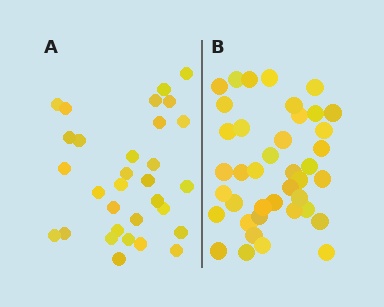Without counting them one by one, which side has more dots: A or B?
Region B (the right region) has more dots.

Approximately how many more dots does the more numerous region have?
Region B has roughly 8 or so more dots than region A.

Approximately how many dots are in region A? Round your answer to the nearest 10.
About 30 dots. (The exact count is 31, which rounds to 30.)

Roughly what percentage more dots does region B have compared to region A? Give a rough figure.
About 30% more.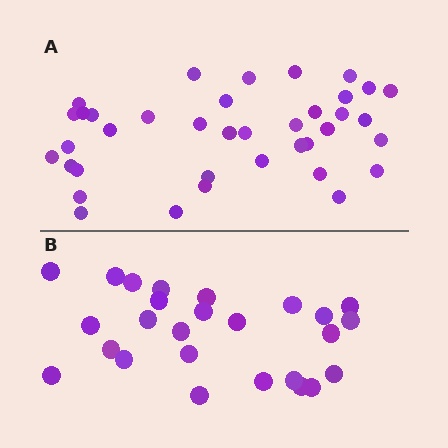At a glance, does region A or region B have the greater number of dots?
Region A (the top region) has more dots.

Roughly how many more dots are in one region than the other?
Region A has roughly 12 or so more dots than region B.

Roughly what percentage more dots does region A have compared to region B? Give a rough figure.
About 45% more.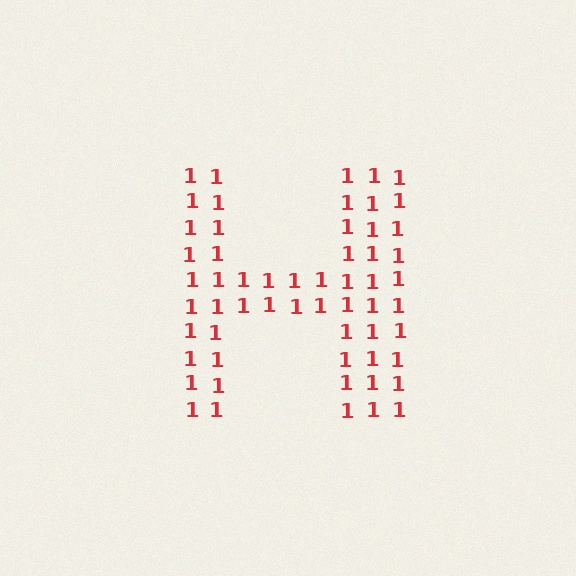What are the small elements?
The small elements are digit 1's.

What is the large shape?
The large shape is the letter H.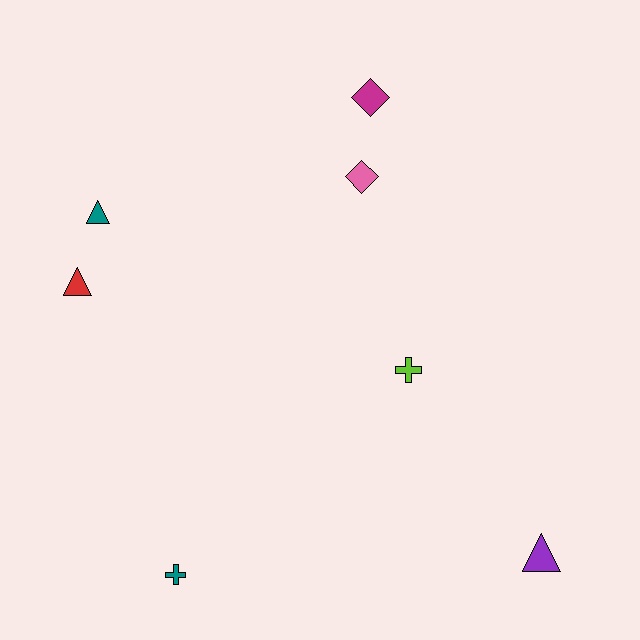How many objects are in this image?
There are 7 objects.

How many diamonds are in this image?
There are 2 diamonds.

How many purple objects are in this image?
There is 1 purple object.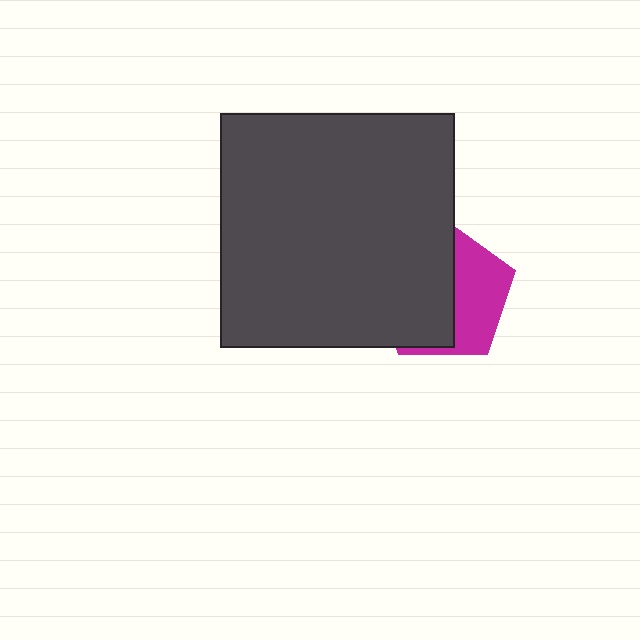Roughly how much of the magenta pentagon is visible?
A small part of it is visible (roughly 42%).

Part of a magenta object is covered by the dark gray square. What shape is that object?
It is a pentagon.